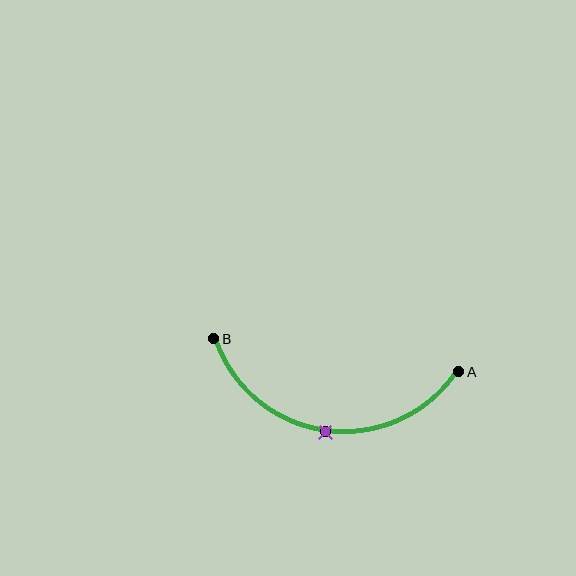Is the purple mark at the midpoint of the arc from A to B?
Yes. The purple mark lies on the arc at equal arc-length from both A and B — it is the arc midpoint.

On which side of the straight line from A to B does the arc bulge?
The arc bulges below the straight line connecting A and B.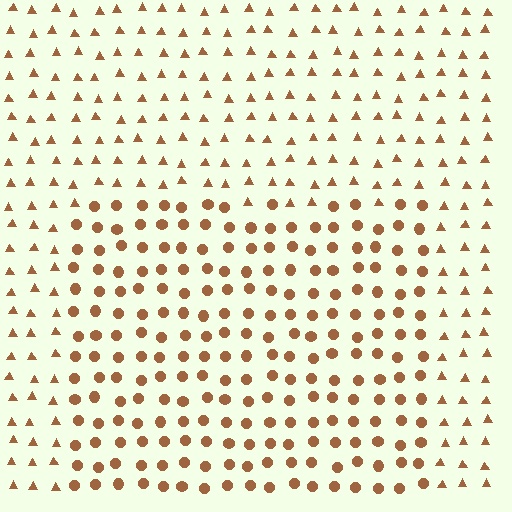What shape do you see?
I see a rectangle.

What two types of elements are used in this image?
The image uses circles inside the rectangle region and triangles outside it.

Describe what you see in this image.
The image is filled with small brown elements arranged in a uniform grid. A rectangle-shaped region contains circles, while the surrounding area contains triangles. The boundary is defined purely by the change in element shape.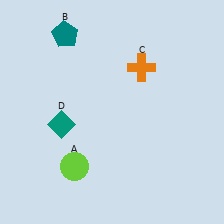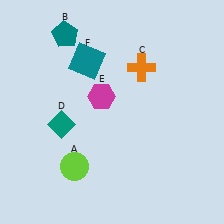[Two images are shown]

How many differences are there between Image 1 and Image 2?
There are 2 differences between the two images.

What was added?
A magenta hexagon (E), a teal square (F) were added in Image 2.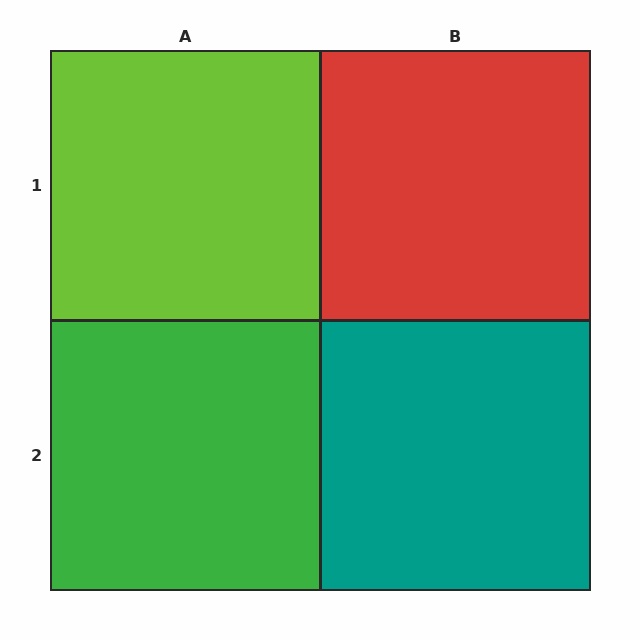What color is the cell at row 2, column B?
Teal.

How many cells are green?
1 cell is green.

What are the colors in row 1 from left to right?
Lime, red.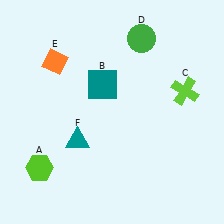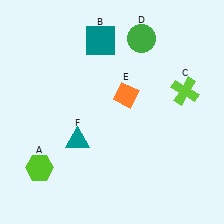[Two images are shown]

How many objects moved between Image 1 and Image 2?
2 objects moved between the two images.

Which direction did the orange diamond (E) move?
The orange diamond (E) moved right.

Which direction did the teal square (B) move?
The teal square (B) moved up.